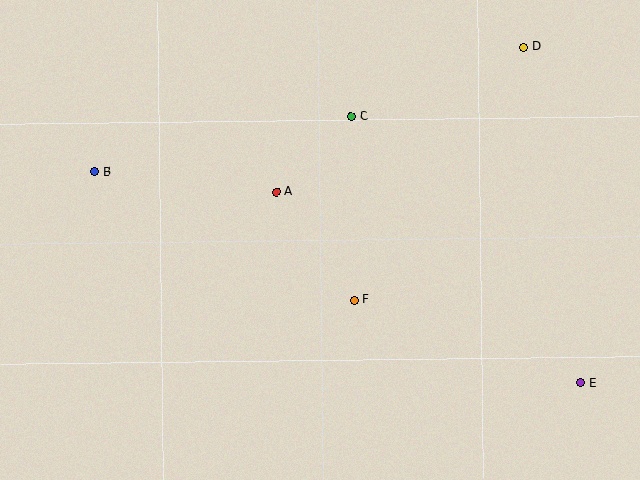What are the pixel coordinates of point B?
Point B is at (95, 171).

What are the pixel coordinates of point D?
Point D is at (524, 47).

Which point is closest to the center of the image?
Point A at (277, 192) is closest to the center.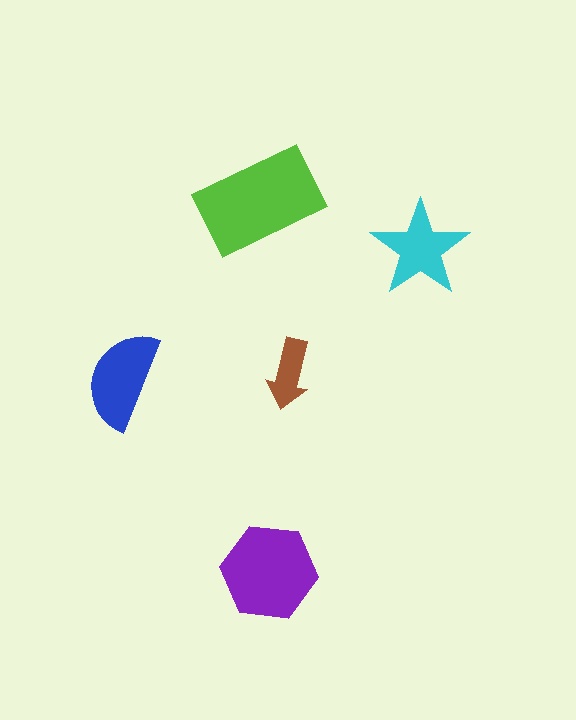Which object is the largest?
The lime rectangle.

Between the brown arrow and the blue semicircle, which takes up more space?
The blue semicircle.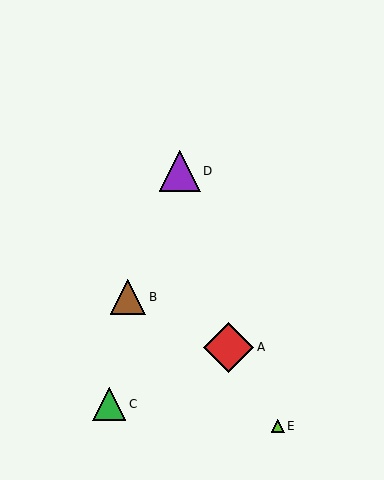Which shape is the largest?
The red diamond (labeled A) is the largest.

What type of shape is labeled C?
Shape C is a green triangle.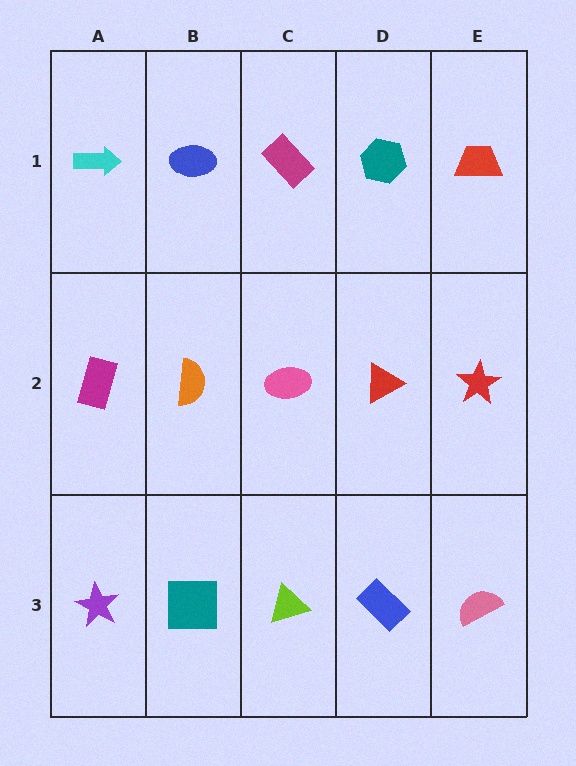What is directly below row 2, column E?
A pink semicircle.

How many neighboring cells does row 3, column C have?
3.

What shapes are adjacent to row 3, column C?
A pink ellipse (row 2, column C), a teal square (row 3, column B), a blue rectangle (row 3, column D).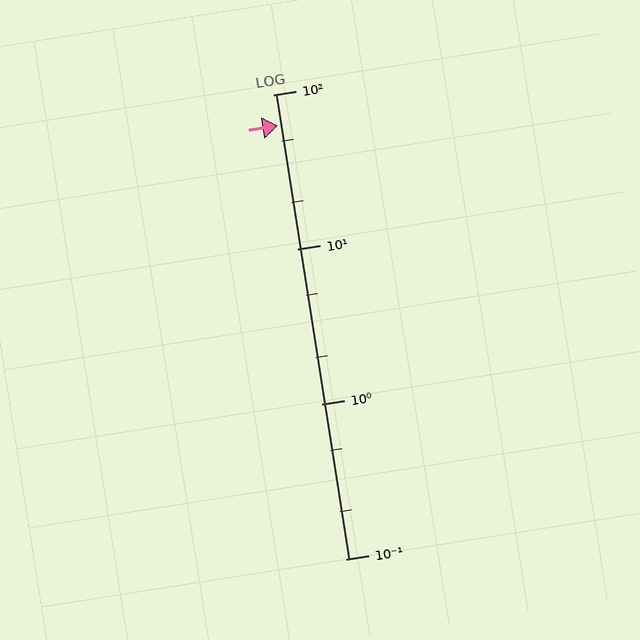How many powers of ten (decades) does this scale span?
The scale spans 3 decades, from 0.1 to 100.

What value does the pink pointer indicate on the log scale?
The pointer indicates approximately 63.